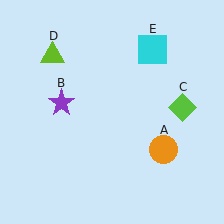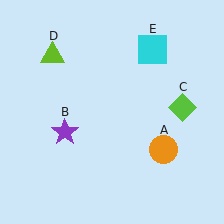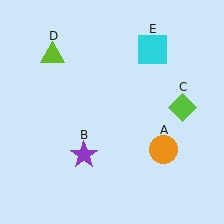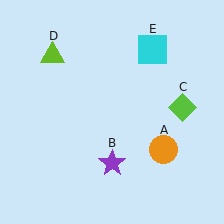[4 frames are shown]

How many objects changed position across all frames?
1 object changed position: purple star (object B).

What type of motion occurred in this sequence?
The purple star (object B) rotated counterclockwise around the center of the scene.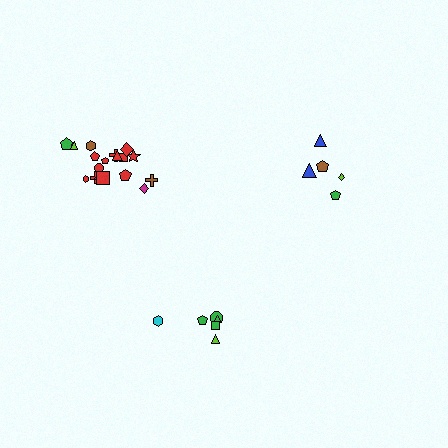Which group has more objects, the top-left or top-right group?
The top-left group.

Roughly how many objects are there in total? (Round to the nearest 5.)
Roughly 30 objects in total.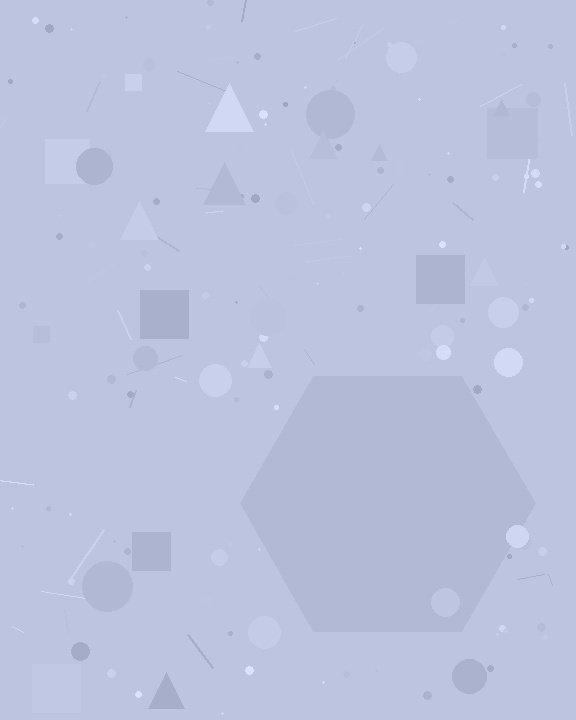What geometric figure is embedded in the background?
A hexagon is embedded in the background.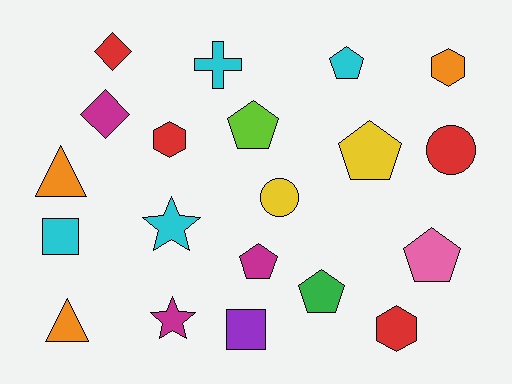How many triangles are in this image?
There are 2 triangles.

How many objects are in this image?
There are 20 objects.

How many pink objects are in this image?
There is 1 pink object.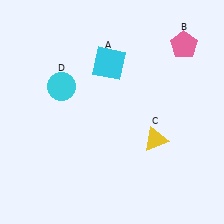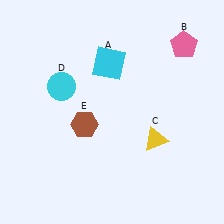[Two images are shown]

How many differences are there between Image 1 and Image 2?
There is 1 difference between the two images.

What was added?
A brown hexagon (E) was added in Image 2.